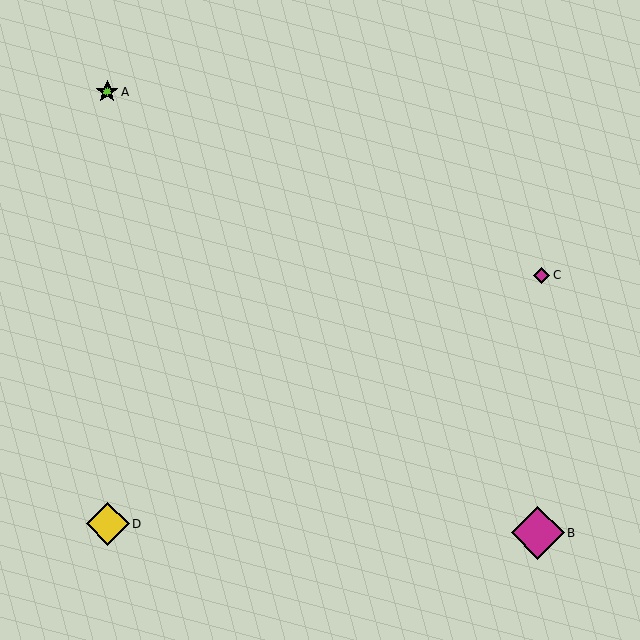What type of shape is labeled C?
Shape C is a magenta diamond.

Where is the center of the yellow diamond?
The center of the yellow diamond is at (108, 524).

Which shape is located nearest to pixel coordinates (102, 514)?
The yellow diamond (labeled D) at (108, 524) is nearest to that location.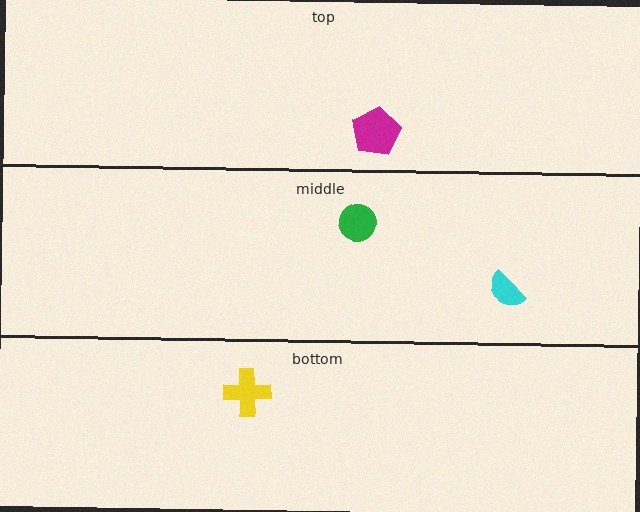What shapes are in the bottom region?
The yellow cross.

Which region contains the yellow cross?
The bottom region.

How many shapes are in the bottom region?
1.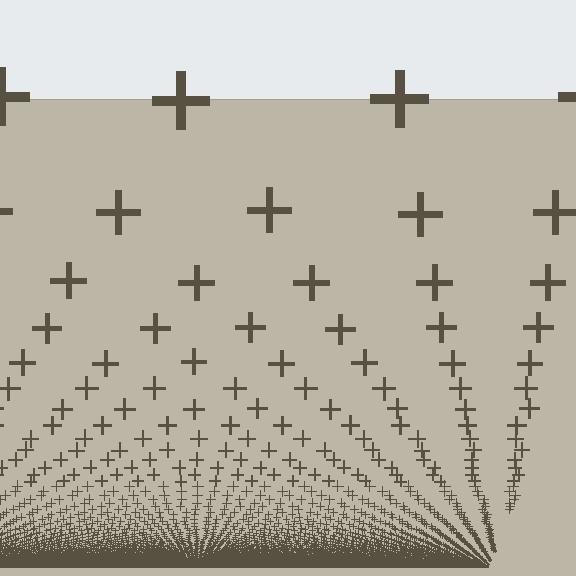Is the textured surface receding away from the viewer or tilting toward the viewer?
The surface appears to tilt toward the viewer. Texture elements get larger and sparser toward the top.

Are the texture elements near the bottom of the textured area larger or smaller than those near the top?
Smaller. The gradient is inverted — elements near the bottom are smaller and denser.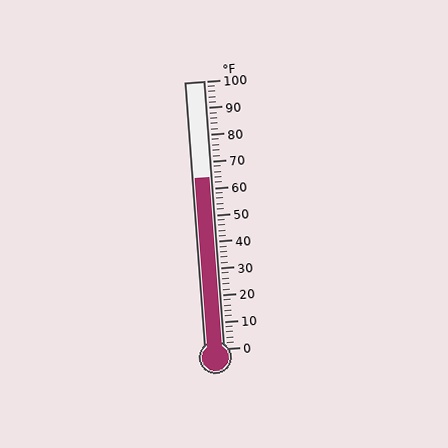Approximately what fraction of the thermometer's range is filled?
The thermometer is filled to approximately 65% of its range.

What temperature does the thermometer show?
The thermometer shows approximately 64°F.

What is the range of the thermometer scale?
The thermometer scale ranges from 0°F to 100°F.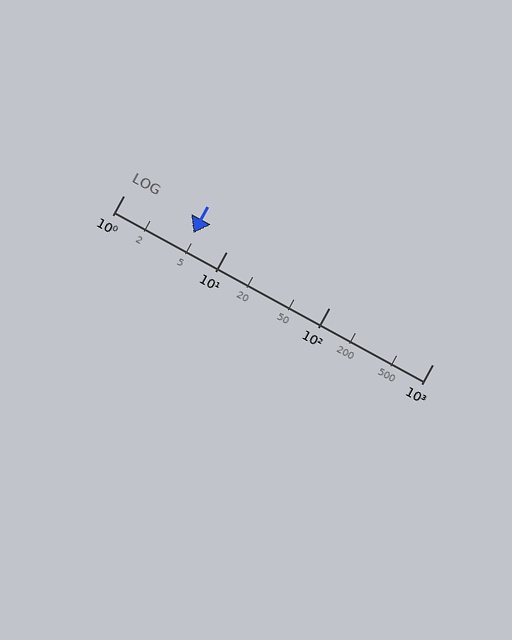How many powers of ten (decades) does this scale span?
The scale spans 3 decades, from 1 to 1000.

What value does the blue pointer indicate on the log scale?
The pointer indicates approximately 4.8.